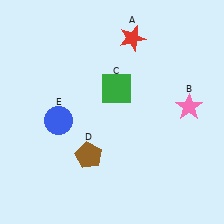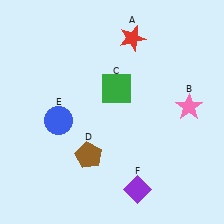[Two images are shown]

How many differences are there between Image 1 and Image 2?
There is 1 difference between the two images.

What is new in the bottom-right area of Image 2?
A purple diamond (F) was added in the bottom-right area of Image 2.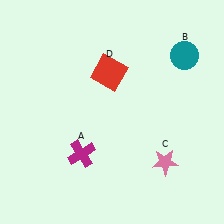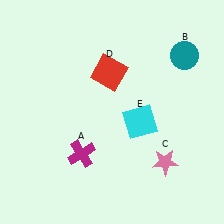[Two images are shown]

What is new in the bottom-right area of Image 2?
A cyan square (E) was added in the bottom-right area of Image 2.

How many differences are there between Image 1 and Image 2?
There is 1 difference between the two images.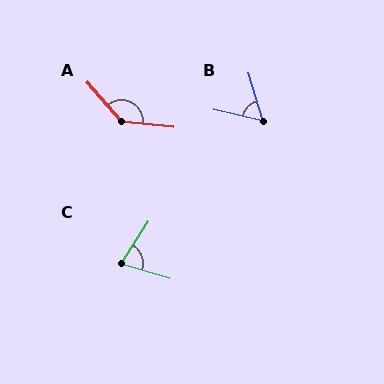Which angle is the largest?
A, at approximately 138 degrees.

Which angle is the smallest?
B, at approximately 60 degrees.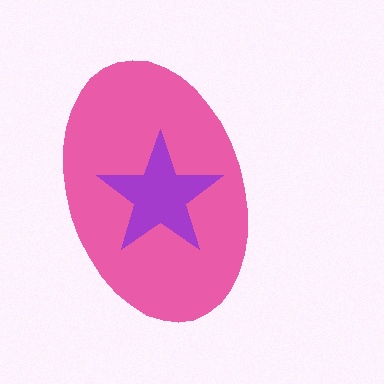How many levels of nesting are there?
2.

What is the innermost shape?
The purple star.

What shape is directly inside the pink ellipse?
The purple star.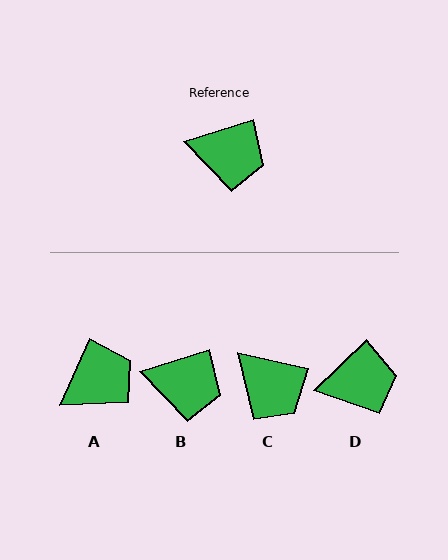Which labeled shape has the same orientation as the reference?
B.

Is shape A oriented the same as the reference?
No, it is off by about 49 degrees.